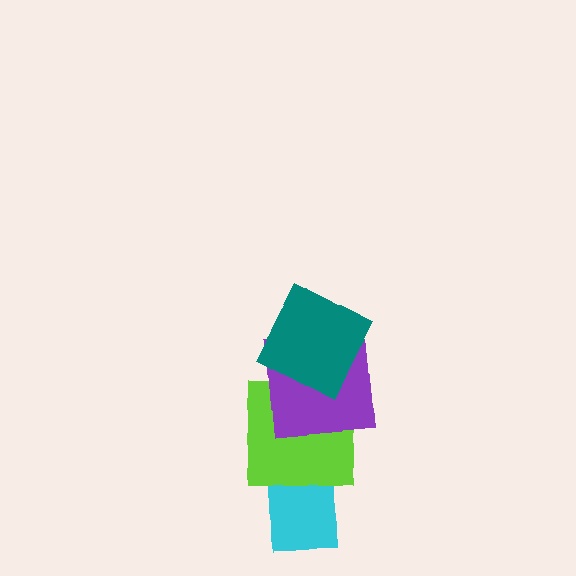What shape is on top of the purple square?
The teal square is on top of the purple square.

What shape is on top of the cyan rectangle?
The lime square is on top of the cyan rectangle.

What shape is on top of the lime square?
The purple square is on top of the lime square.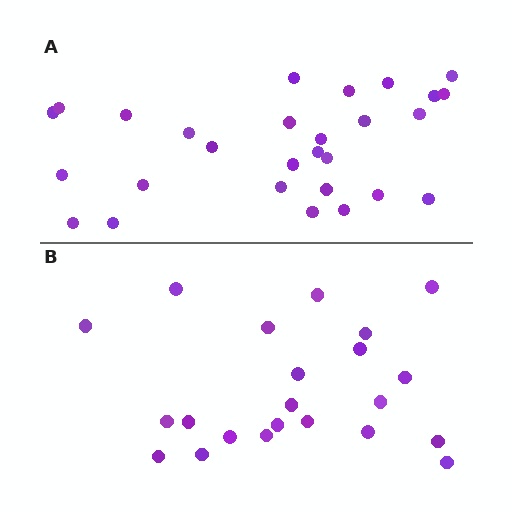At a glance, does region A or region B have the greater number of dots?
Region A (the top region) has more dots.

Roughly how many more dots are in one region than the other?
Region A has about 6 more dots than region B.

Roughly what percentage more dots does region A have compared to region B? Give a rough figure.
About 25% more.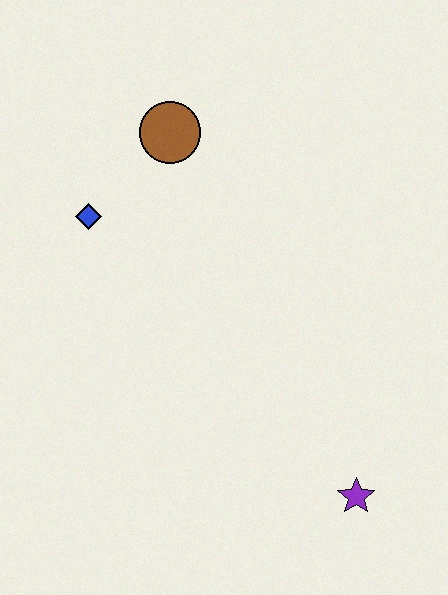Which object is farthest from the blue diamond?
The purple star is farthest from the blue diamond.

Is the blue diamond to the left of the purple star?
Yes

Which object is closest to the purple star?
The blue diamond is closest to the purple star.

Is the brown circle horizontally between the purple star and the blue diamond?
Yes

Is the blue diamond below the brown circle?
Yes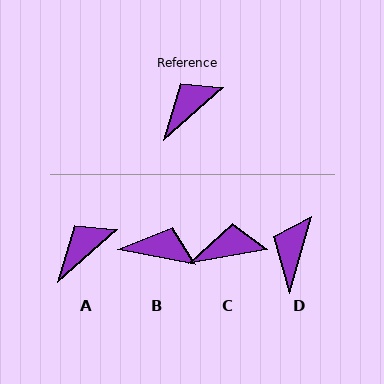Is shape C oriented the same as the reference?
No, it is off by about 31 degrees.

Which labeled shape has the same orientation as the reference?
A.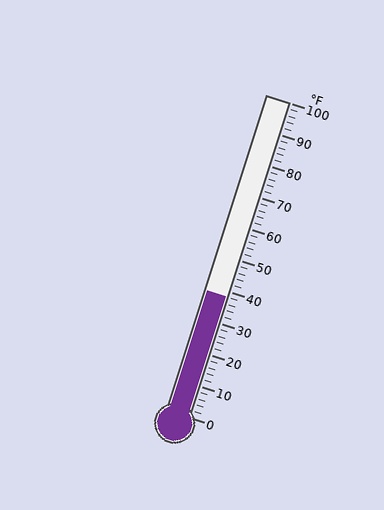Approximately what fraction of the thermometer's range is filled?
The thermometer is filled to approximately 40% of its range.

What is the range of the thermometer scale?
The thermometer scale ranges from 0°F to 100°F.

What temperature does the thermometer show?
The thermometer shows approximately 38°F.